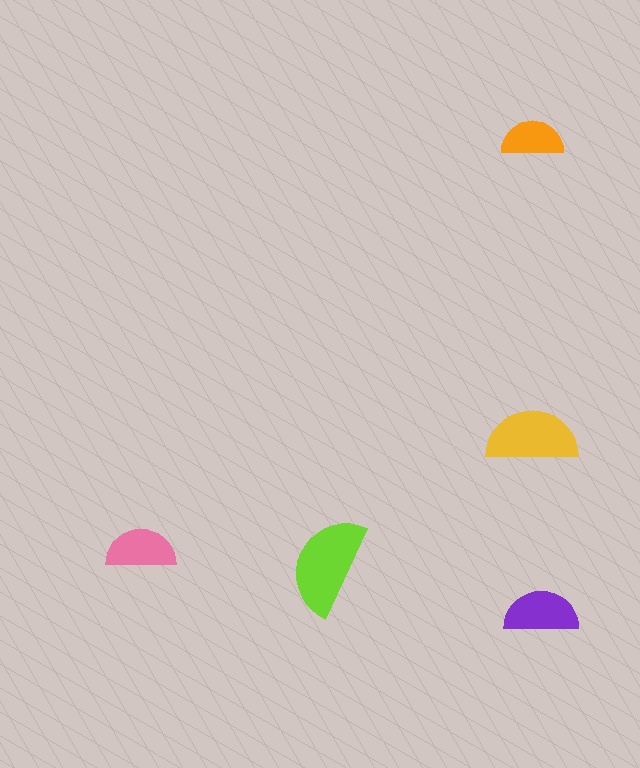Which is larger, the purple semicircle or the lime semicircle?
The lime one.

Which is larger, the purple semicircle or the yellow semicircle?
The yellow one.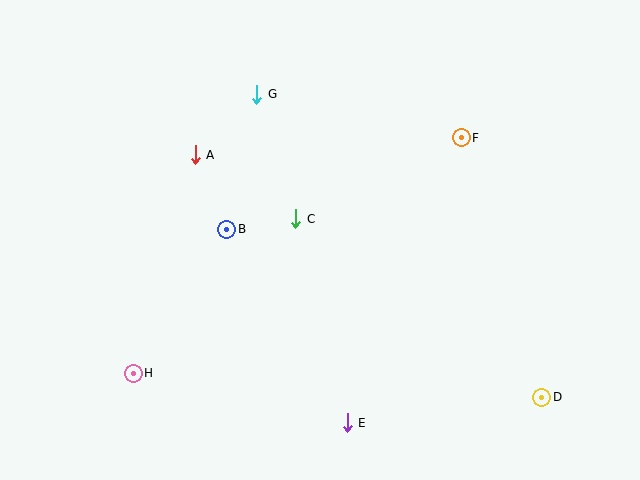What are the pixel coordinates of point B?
Point B is at (227, 229).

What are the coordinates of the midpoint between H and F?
The midpoint between H and F is at (297, 255).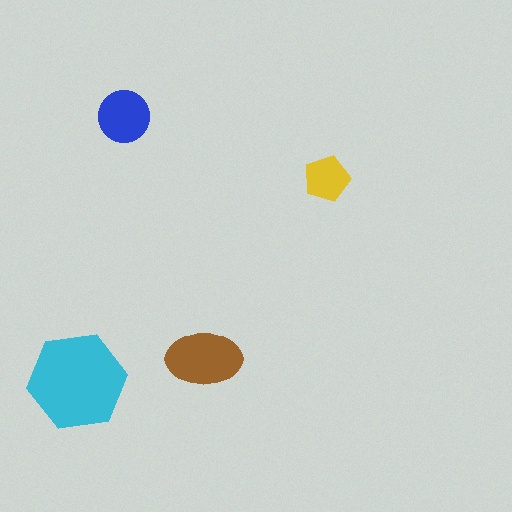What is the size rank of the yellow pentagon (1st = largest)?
4th.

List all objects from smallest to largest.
The yellow pentagon, the blue circle, the brown ellipse, the cyan hexagon.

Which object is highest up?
The blue circle is topmost.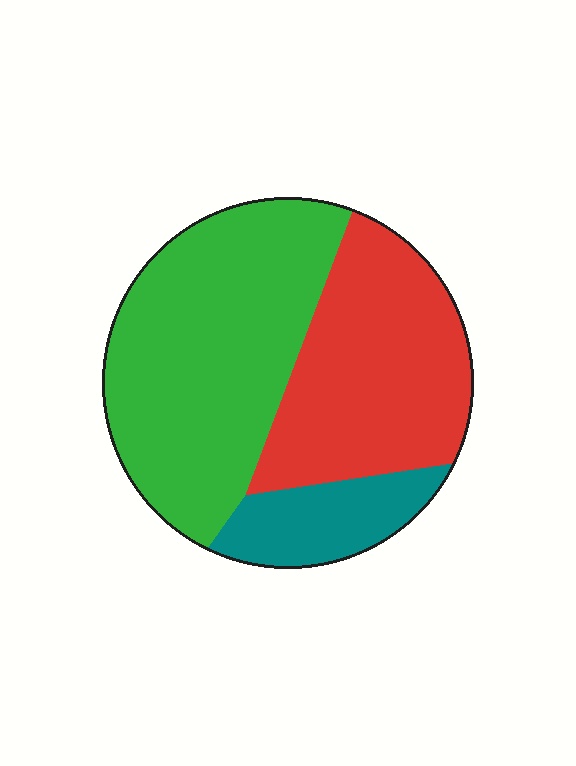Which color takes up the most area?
Green, at roughly 50%.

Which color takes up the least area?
Teal, at roughly 15%.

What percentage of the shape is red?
Red covers about 35% of the shape.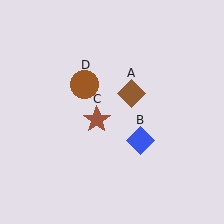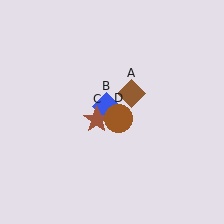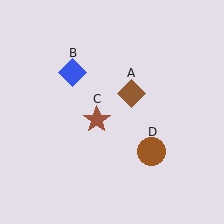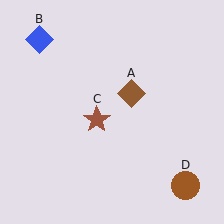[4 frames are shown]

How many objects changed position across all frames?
2 objects changed position: blue diamond (object B), brown circle (object D).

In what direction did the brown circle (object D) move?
The brown circle (object D) moved down and to the right.